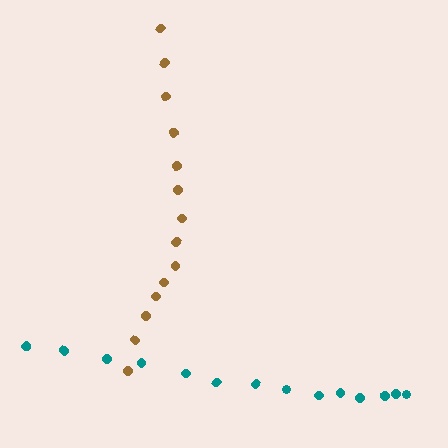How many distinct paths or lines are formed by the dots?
There are 2 distinct paths.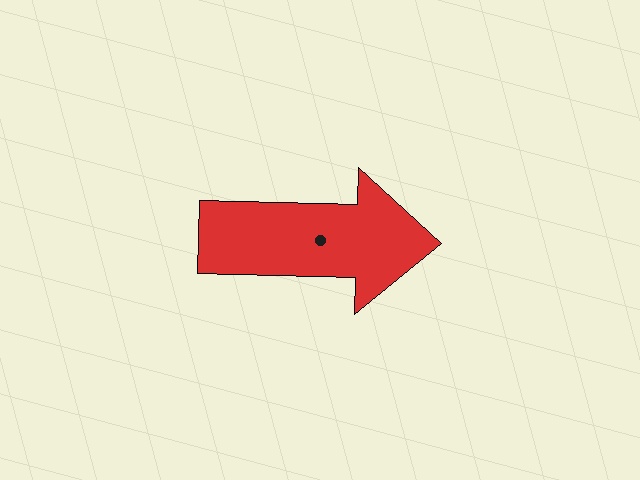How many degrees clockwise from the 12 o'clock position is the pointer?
Approximately 92 degrees.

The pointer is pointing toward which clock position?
Roughly 3 o'clock.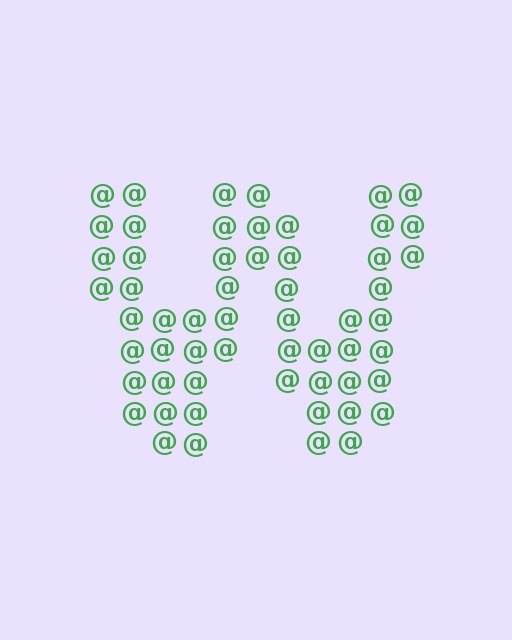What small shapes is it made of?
It is made of small at signs.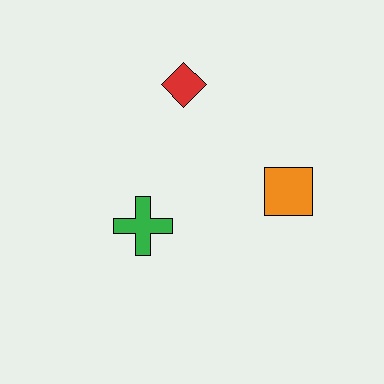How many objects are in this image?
There are 3 objects.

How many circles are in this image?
There are no circles.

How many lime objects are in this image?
There are no lime objects.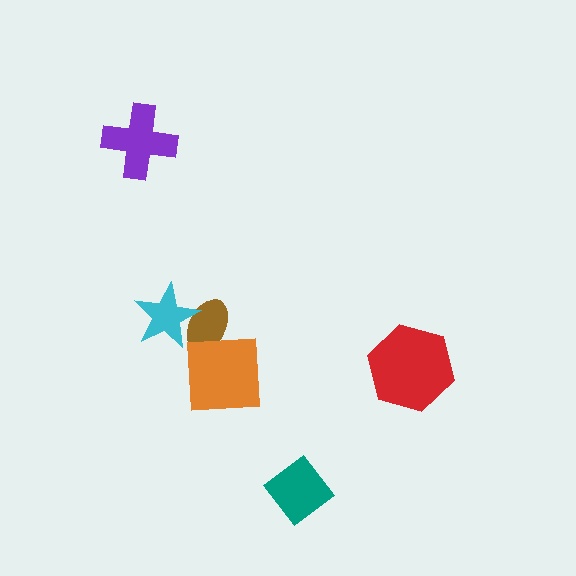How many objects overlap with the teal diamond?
0 objects overlap with the teal diamond.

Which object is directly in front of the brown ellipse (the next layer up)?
The cyan star is directly in front of the brown ellipse.